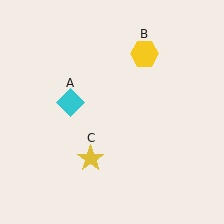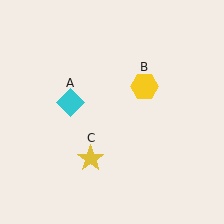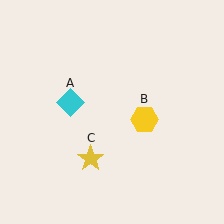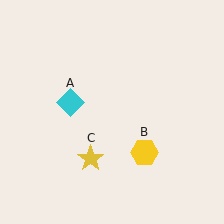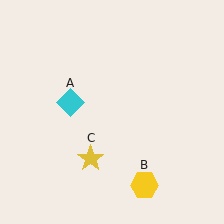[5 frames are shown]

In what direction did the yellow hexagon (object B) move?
The yellow hexagon (object B) moved down.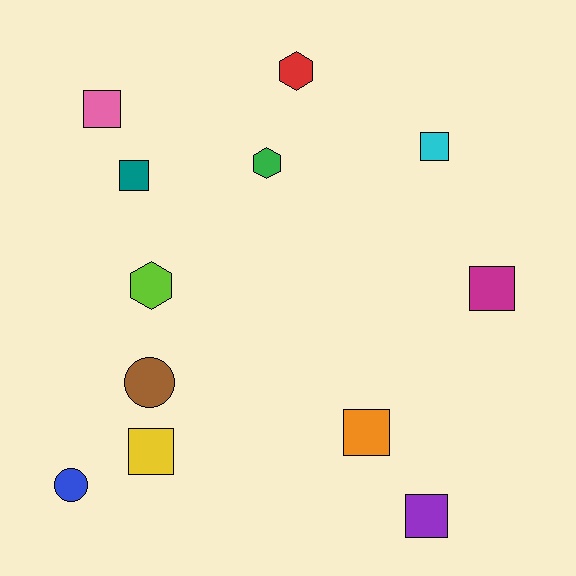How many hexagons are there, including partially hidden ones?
There are 3 hexagons.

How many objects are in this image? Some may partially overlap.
There are 12 objects.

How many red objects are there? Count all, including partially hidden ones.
There is 1 red object.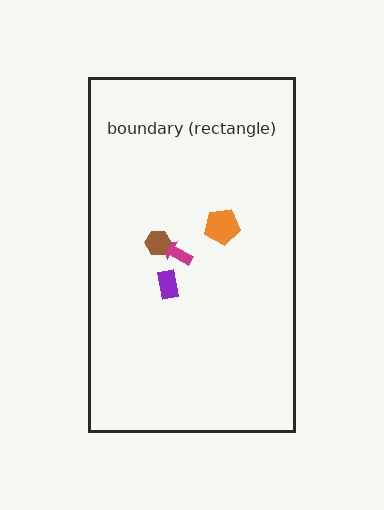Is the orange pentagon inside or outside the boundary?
Inside.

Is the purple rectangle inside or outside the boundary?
Inside.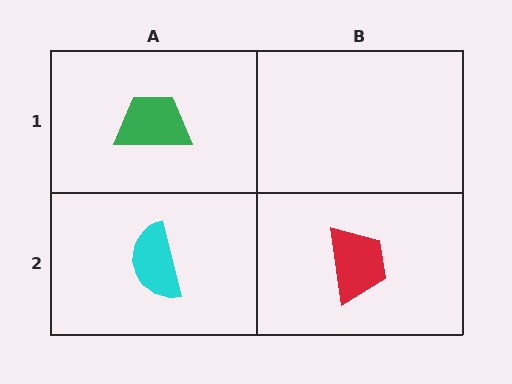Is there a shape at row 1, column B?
No, that cell is empty.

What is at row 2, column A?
A cyan semicircle.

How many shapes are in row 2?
2 shapes.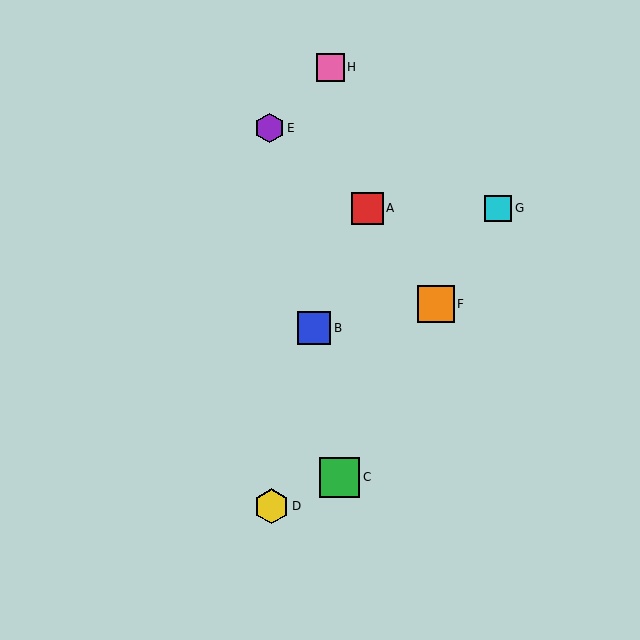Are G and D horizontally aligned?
No, G is at y≈208 and D is at y≈506.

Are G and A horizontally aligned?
Yes, both are at y≈208.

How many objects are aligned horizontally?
2 objects (A, G) are aligned horizontally.